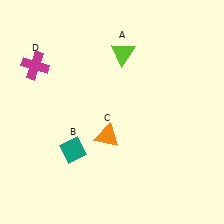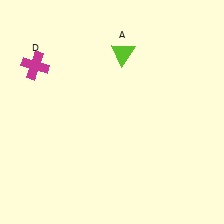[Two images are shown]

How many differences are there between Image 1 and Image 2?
There are 2 differences between the two images.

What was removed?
The teal diamond (B), the orange triangle (C) were removed in Image 2.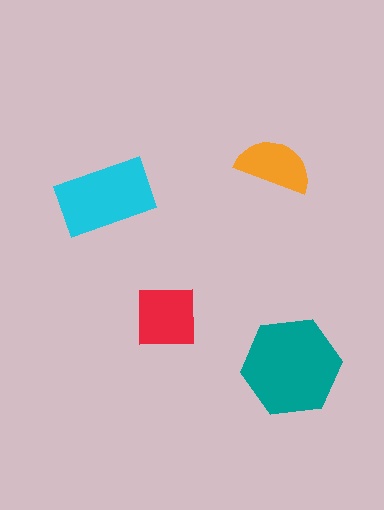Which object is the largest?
The teal hexagon.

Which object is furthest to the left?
The cyan rectangle is leftmost.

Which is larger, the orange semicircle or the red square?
The red square.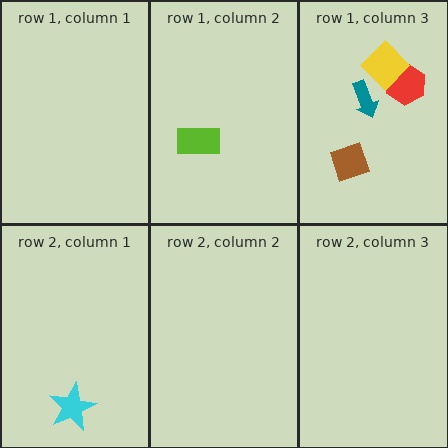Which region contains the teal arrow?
The row 1, column 3 region.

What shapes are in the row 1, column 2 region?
The lime rectangle.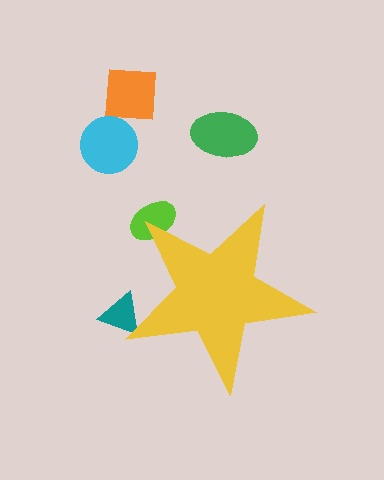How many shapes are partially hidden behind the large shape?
2 shapes are partially hidden.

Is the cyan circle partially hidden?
No, the cyan circle is fully visible.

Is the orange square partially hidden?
No, the orange square is fully visible.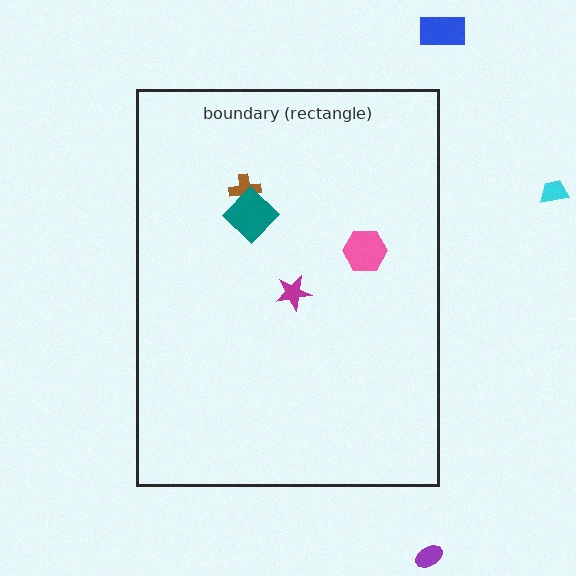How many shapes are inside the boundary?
4 inside, 3 outside.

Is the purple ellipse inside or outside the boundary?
Outside.